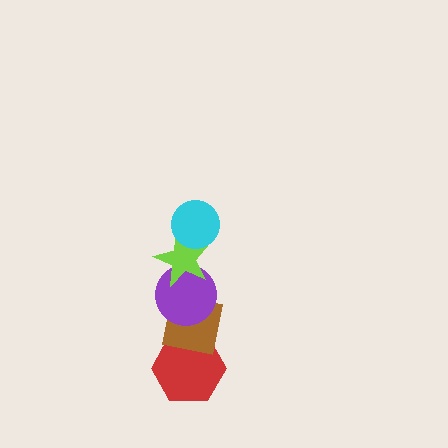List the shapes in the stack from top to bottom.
From top to bottom: the cyan circle, the lime star, the purple circle, the brown square, the red hexagon.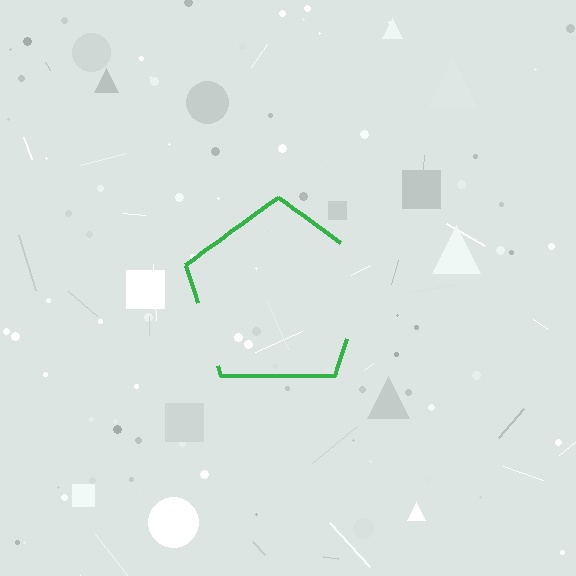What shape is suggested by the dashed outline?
The dashed outline suggests a pentagon.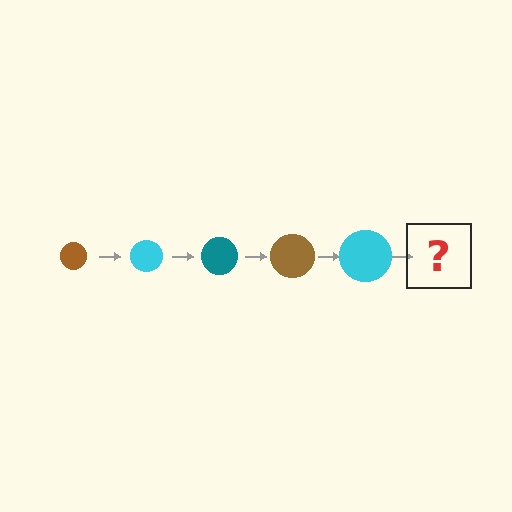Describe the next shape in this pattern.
It should be a teal circle, larger than the previous one.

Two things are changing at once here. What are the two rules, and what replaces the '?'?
The two rules are that the circle grows larger each step and the color cycles through brown, cyan, and teal. The '?' should be a teal circle, larger than the previous one.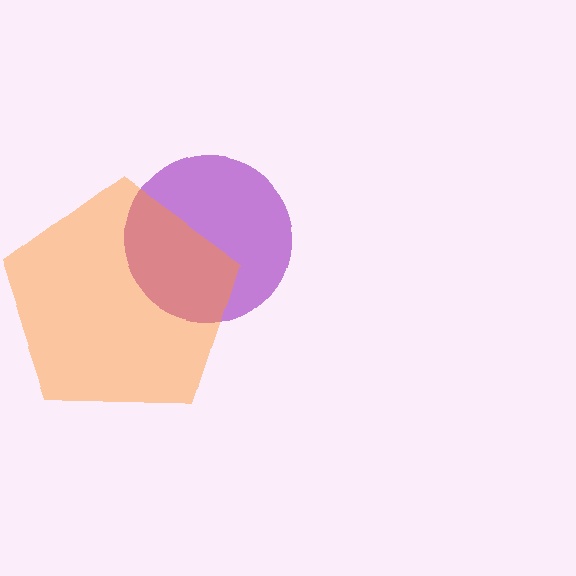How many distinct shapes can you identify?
There are 2 distinct shapes: a purple circle, an orange pentagon.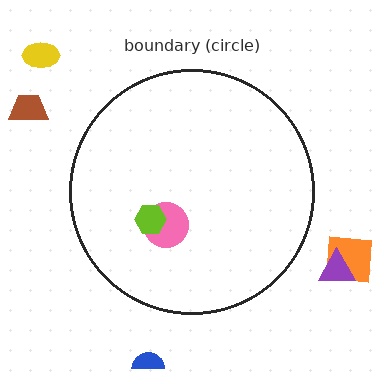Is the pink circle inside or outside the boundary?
Inside.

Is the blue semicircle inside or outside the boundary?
Outside.